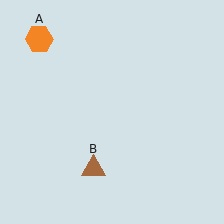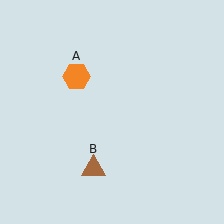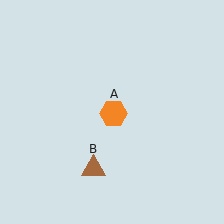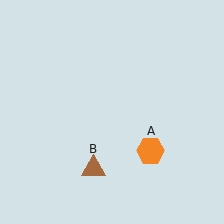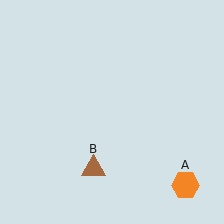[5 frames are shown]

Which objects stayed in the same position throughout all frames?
Brown triangle (object B) remained stationary.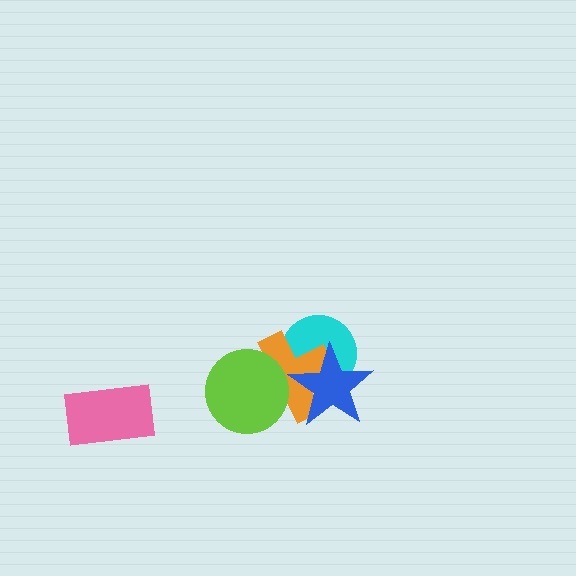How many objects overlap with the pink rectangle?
0 objects overlap with the pink rectangle.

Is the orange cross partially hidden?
Yes, it is partially covered by another shape.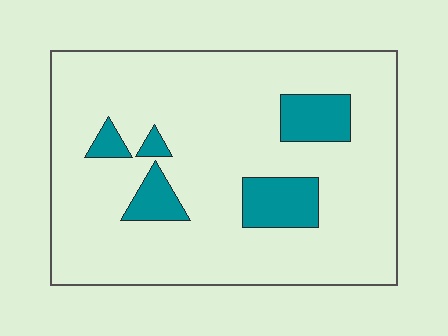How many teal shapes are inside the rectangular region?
5.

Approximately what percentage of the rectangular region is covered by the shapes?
Approximately 15%.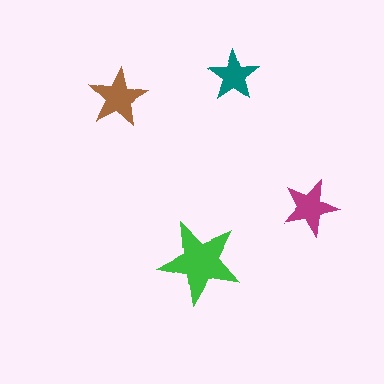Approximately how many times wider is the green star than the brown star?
About 1.5 times wider.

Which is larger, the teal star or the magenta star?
The magenta one.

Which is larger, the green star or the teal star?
The green one.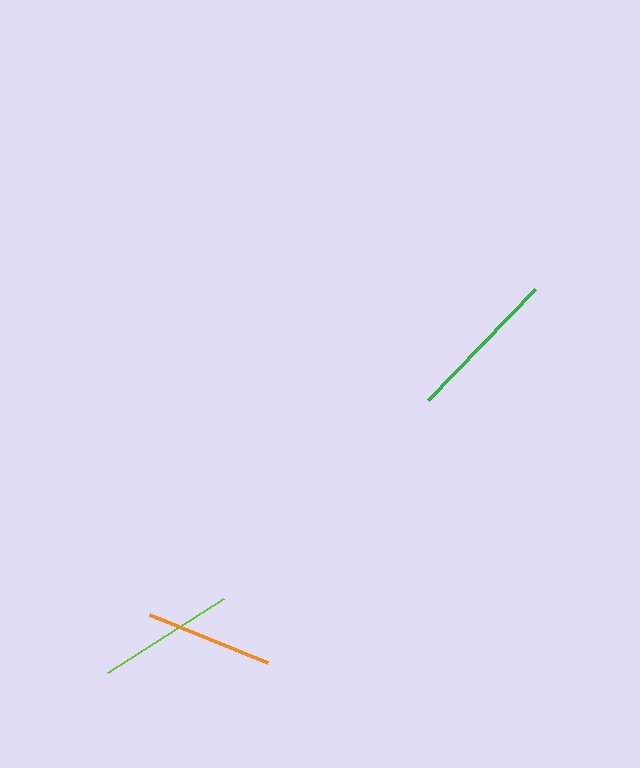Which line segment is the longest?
The green line is the longest at approximately 154 pixels.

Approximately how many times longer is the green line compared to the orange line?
The green line is approximately 1.2 times the length of the orange line.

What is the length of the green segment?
The green segment is approximately 154 pixels long.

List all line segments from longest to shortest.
From longest to shortest: green, lime, orange.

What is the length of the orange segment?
The orange segment is approximately 128 pixels long.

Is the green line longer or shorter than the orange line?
The green line is longer than the orange line.